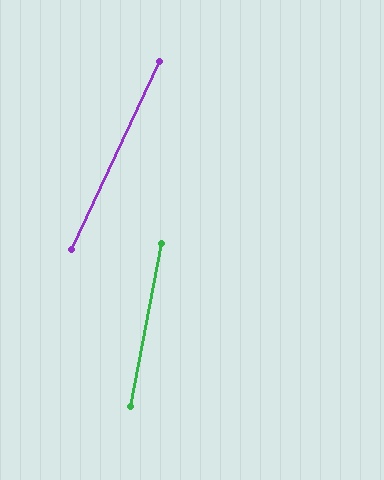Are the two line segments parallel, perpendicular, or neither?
Neither parallel nor perpendicular — they differ by about 15°.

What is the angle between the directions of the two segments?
Approximately 15 degrees.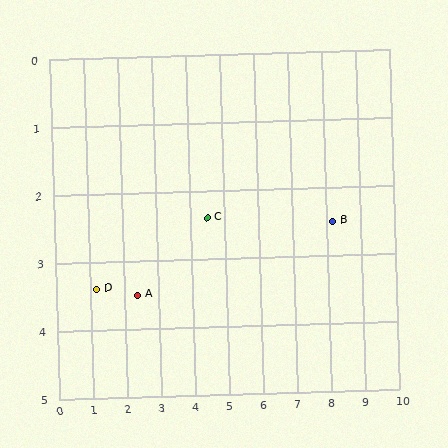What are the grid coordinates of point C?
Point C is at approximately (4.5, 2.4).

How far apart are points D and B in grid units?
Points D and B are about 7.1 grid units apart.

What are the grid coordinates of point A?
Point A is at approximately (2.4, 3.5).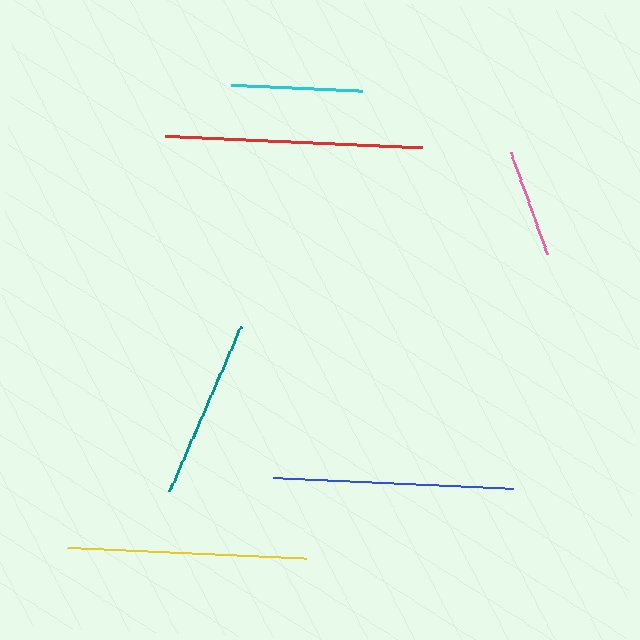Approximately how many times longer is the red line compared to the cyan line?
The red line is approximately 2.0 times the length of the cyan line.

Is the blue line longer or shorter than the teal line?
The blue line is longer than the teal line.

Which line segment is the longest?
The red line is the longest at approximately 257 pixels.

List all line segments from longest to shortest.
From longest to shortest: red, blue, yellow, teal, cyan, pink.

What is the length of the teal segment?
The teal segment is approximately 180 pixels long.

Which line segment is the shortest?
The pink line is the shortest at approximately 107 pixels.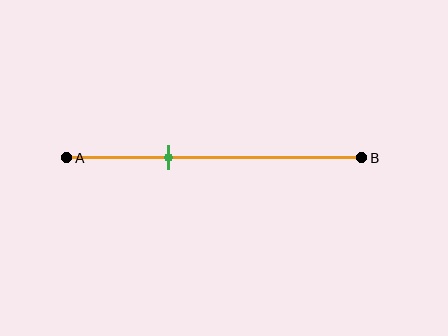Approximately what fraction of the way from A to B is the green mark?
The green mark is approximately 35% of the way from A to B.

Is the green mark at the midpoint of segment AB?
No, the mark is at about 35% from A, not at the 50% midpoint.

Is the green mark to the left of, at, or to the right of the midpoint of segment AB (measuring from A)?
The green mark is to the left of the midpoint of segment AB.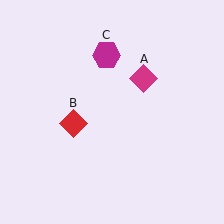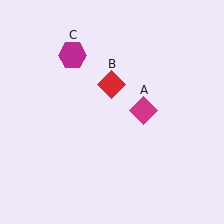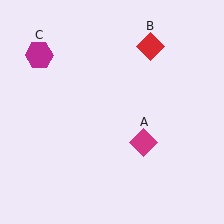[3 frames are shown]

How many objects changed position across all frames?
3 objects changed position: magenta diamond (object A), red diamond (object B), magenta hexagon (object C).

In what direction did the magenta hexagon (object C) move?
The magenta hexagon (object C) moved left.